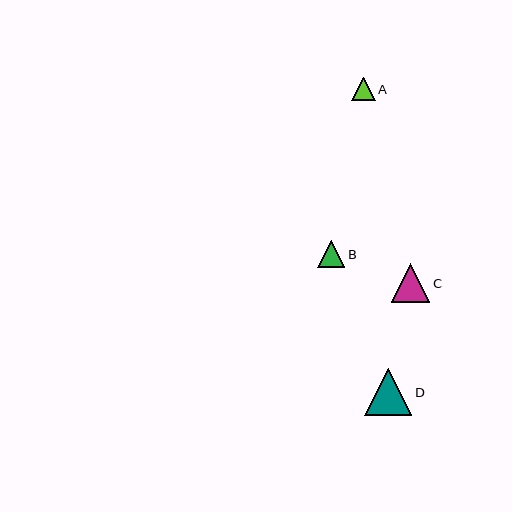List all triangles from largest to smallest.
From largest to smallest: D, C, B, A.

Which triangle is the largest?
Triangle D is the largest with a size of approximately 47 pixels.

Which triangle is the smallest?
Triangle A is the smallest with a size of approximately 24 pixels.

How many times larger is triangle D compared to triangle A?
Triangle D is approximately 2.0 times the size of triangle A.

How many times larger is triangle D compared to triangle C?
Triangle D is approximately 1.2 times the size of triangle C.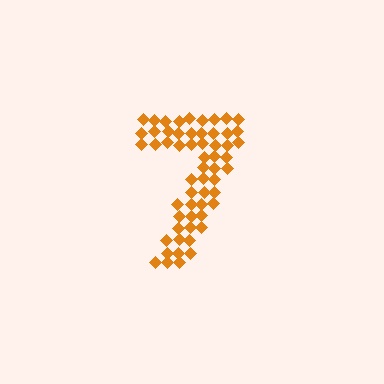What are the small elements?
The small elements are diamonds.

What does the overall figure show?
The overall figure shows the digit 7.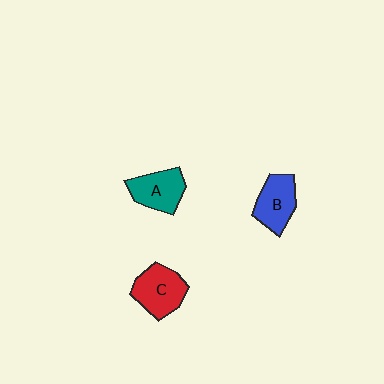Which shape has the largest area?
Shape C (red).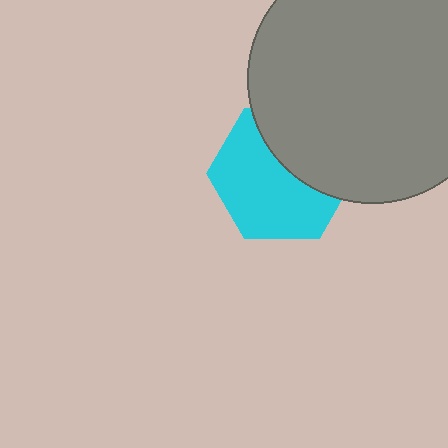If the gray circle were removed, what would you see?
You would see the complete cyan hexagon.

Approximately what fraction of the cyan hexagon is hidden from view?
Roughly 39% of the cyan hexagon is hidden behind the gray circle.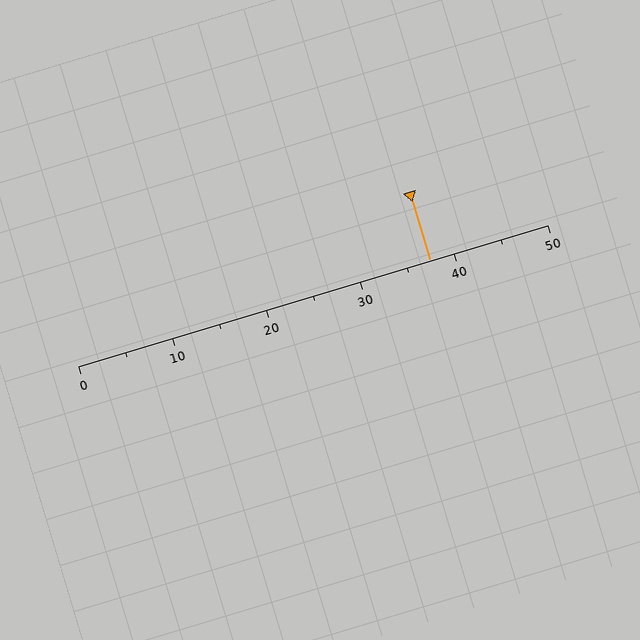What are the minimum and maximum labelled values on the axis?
The axis runs from 0 to 50.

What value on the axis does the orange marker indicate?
The marker indicates approximately 37.5.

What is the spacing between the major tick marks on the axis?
The major ticks are spaced 10 apart.